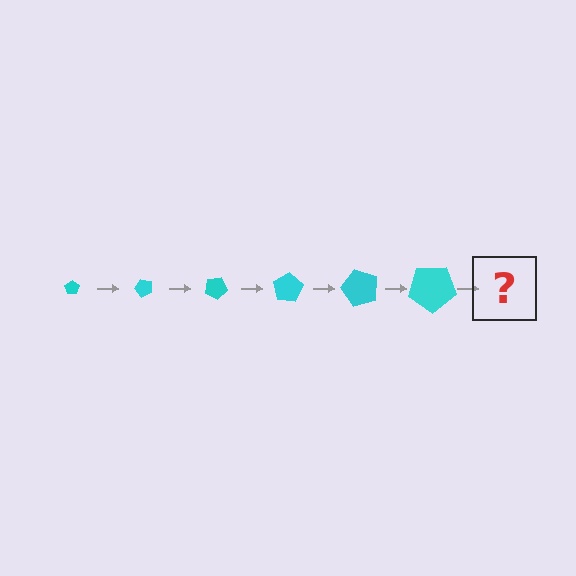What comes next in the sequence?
The next element should be a pentagon, larger than the previous one and rotated 300 degrees from the start.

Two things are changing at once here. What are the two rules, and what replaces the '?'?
The two rules are that the pentagon grows larger each step and it rotates 50 degrees each step. The '?' should be a pentagon, larger than the previous one and rotated 300 degrees from the start.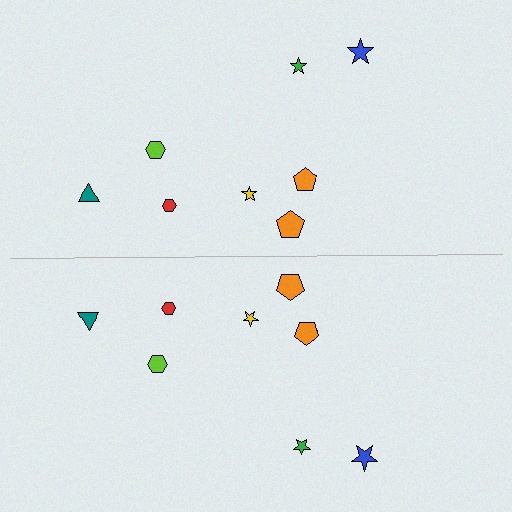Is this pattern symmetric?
Yes, this pattern has bilateral (reflection) symmetry.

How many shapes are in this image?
There are 16 shapes in this image.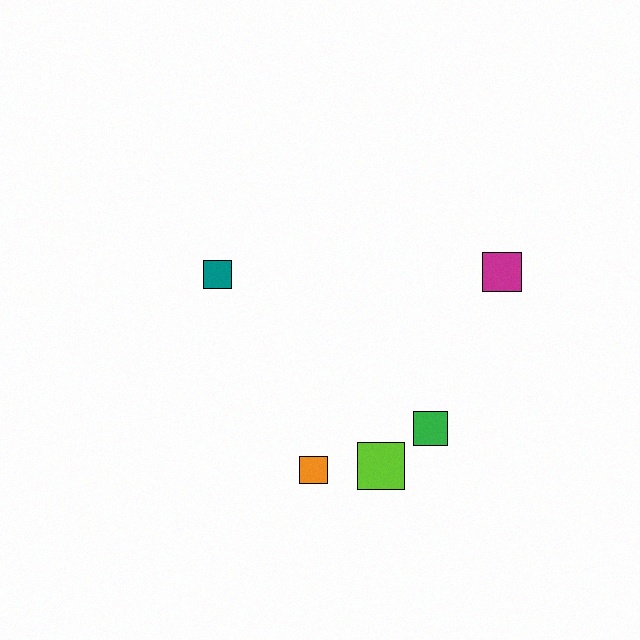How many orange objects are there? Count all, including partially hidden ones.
There is 1 orange object.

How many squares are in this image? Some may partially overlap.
There are 5 squares.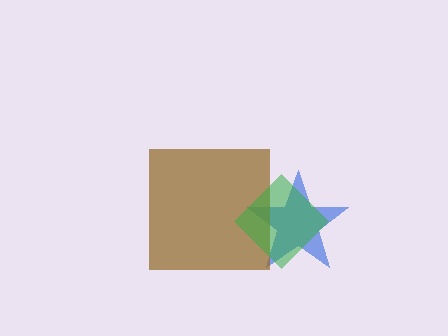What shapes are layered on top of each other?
The layered shapes are: a blue star, a brown square, a green diamond.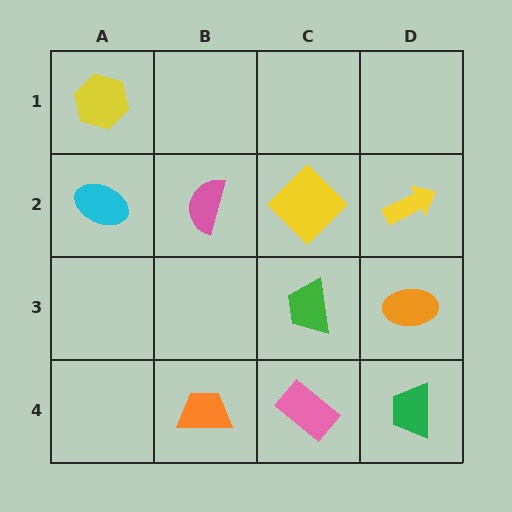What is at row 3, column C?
A green trapezoid.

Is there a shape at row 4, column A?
No, that cell is empty.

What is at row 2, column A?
A cyan ellipse.